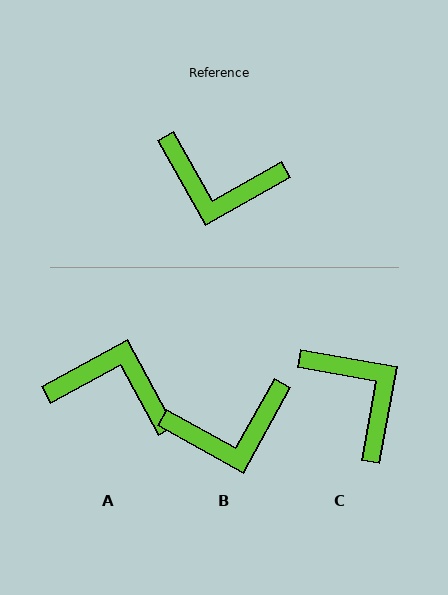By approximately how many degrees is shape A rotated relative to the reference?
Approximately 179 degrees counter-clockwise.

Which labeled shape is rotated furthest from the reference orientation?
A, about 179 degrees away.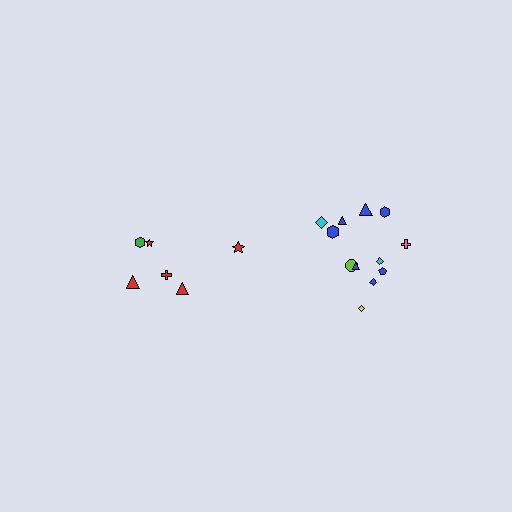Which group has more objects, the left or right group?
The right group.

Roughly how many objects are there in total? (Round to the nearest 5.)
Roughly 20 objects in total.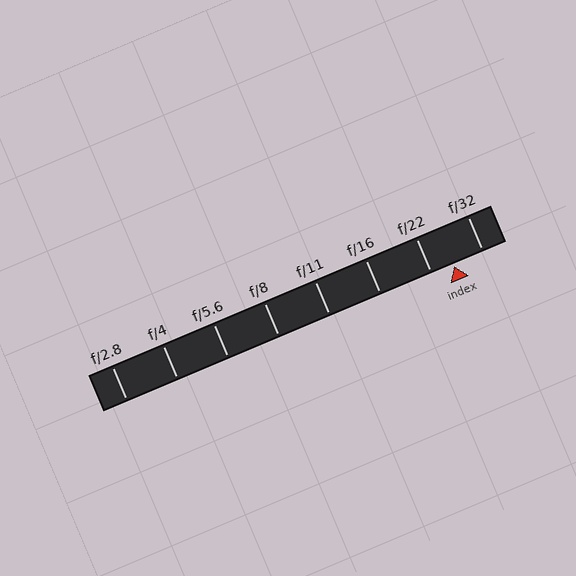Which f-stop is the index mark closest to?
The index mark is closest to f/22.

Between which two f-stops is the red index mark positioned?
The index mark is between f/22 and f/32.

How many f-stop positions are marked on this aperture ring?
There are 8 f-stop positions marked.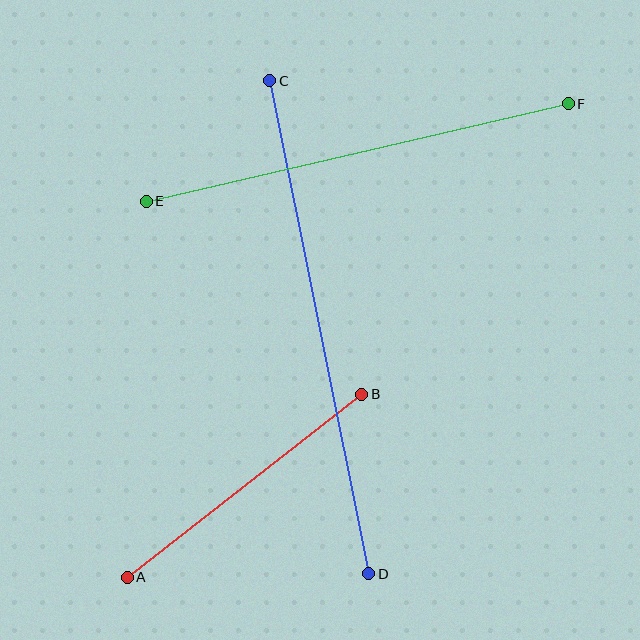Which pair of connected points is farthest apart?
Points C and D are farthest apart.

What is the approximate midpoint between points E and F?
The midpoint is at approximately (357, 152) pixels.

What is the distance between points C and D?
The distance is approximately 503 pixels.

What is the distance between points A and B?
The distance is approximately 297 pixels.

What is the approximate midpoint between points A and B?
The midpoint is at approximately (245, 486) pixels.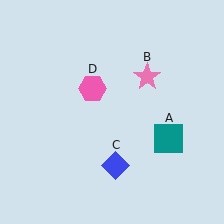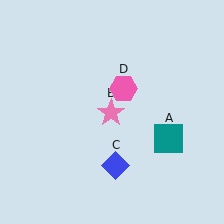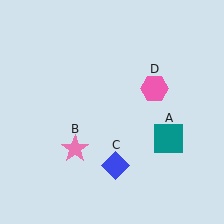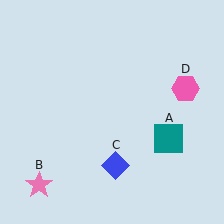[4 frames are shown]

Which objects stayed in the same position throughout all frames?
Teal square (object A) and blue diamond (object C) remained stationary.